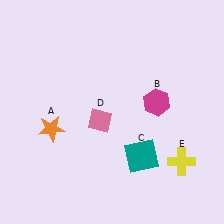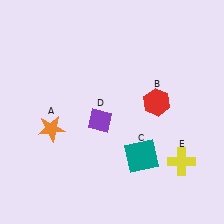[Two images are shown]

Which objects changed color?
B changed from magenta to red. D changed from pink to purple.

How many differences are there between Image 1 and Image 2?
There are 2 differences between the two images.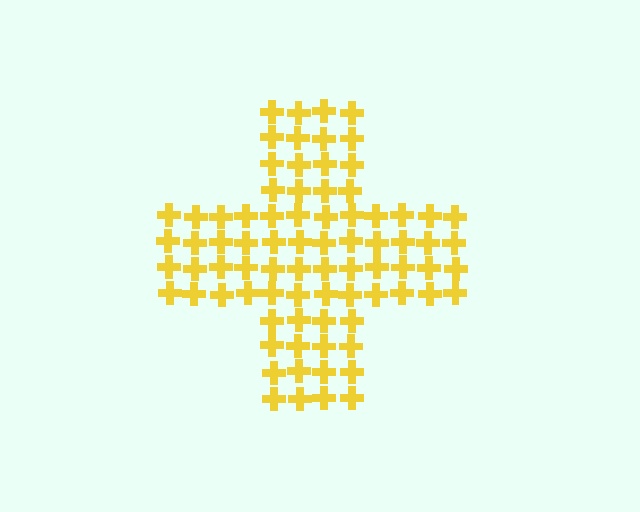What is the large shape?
The large shape is a cross.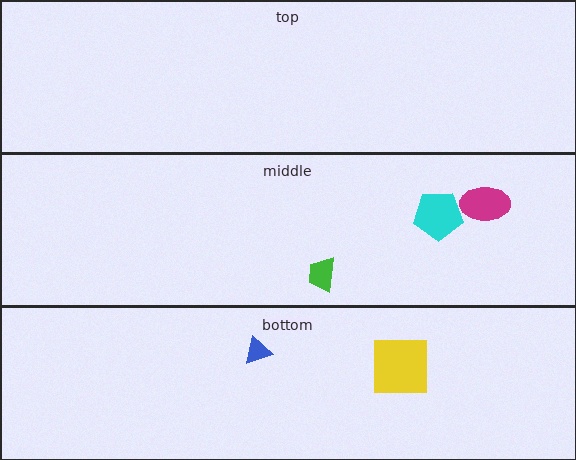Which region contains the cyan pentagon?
The middle region.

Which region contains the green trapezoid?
The middle region.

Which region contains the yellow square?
The bottom region.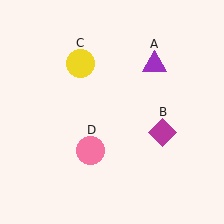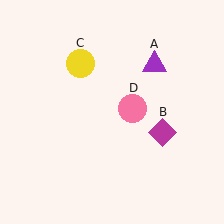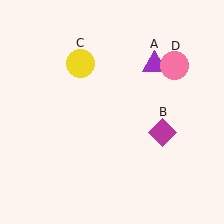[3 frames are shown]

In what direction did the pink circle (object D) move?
The pink circle (object D) moved up and to the right.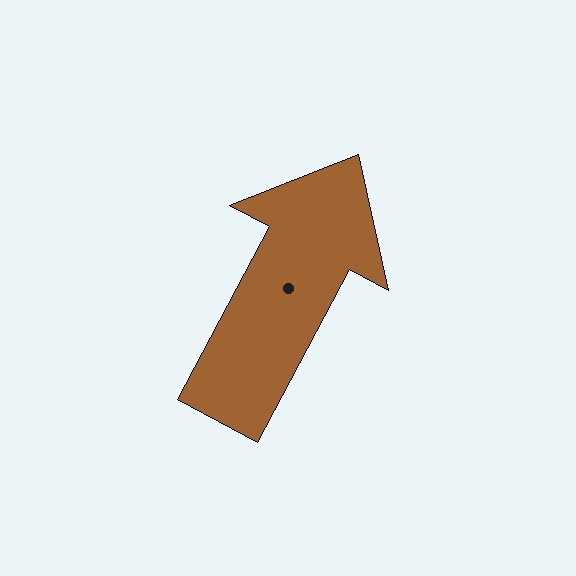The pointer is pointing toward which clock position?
Roughly 1 o'clock.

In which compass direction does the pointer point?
Northeast.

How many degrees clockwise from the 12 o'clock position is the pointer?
Approximately 28 degrees.